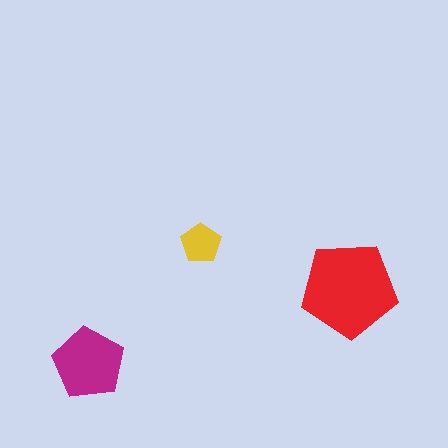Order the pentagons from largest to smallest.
the red one, the magenta one, the yellow one.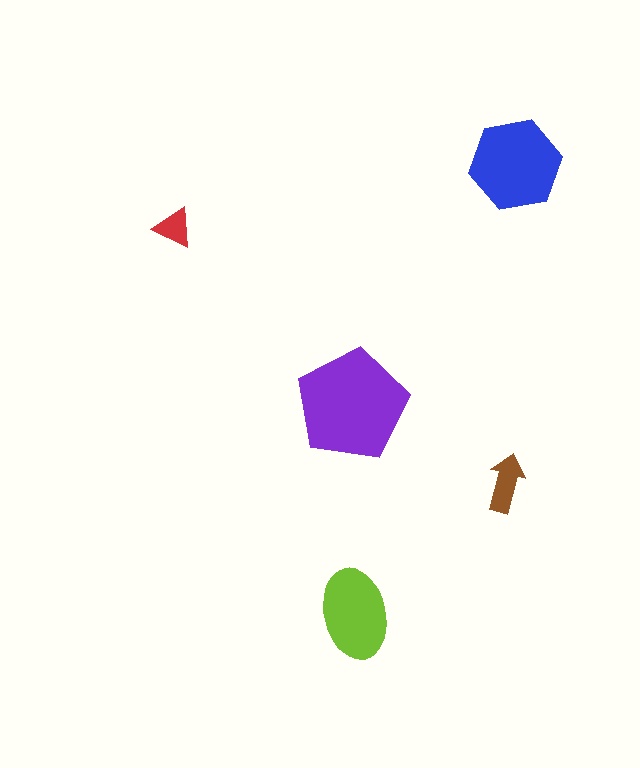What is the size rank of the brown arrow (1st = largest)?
4th.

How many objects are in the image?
There are 5 objects in the image.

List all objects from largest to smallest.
The purple pentagon, the blue hexagon, the lime ellipse, the brown arrow, the red triangle.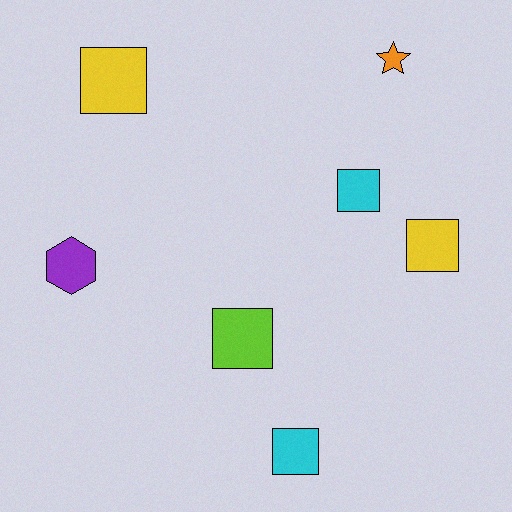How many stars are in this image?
There is 1 star.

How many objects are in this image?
There are 7 objects.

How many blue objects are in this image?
There are no blue objects.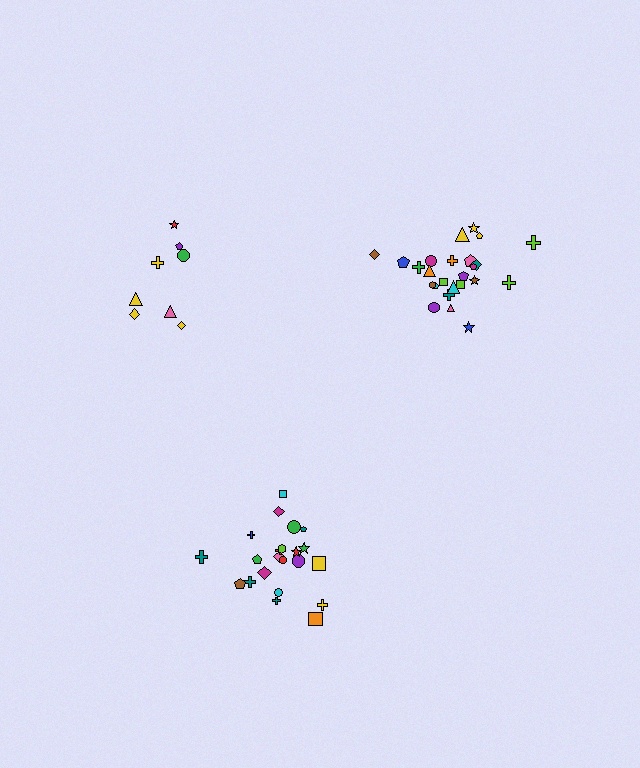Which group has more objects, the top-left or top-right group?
The top-right group.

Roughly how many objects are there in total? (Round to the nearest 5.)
Roughly 55 objects in total.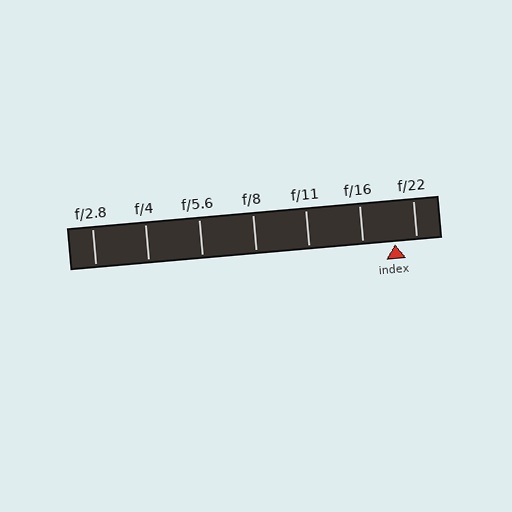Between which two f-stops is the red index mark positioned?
The index mark is between f/16 and f/22.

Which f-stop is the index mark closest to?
The index mark is closest to f/22.